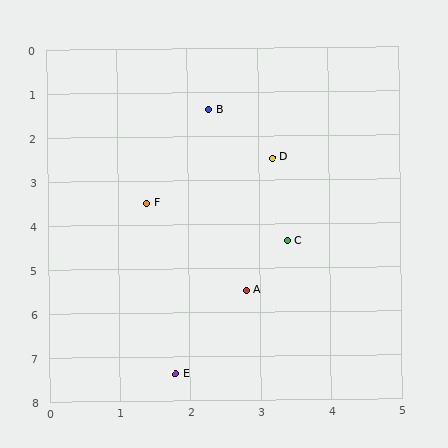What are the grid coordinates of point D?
Point D is at approximately (3.2, 2.5).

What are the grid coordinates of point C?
Point C is at approximately (3.4, 4.4).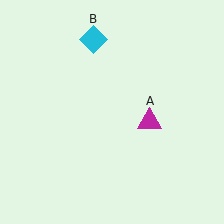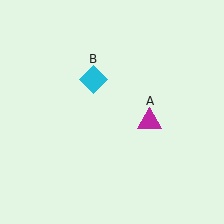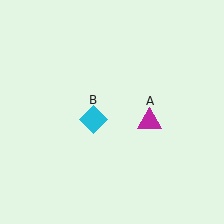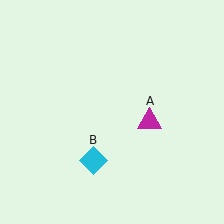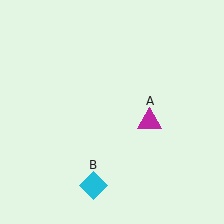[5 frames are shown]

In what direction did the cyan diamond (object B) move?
The cyan diamond (object B) moved down.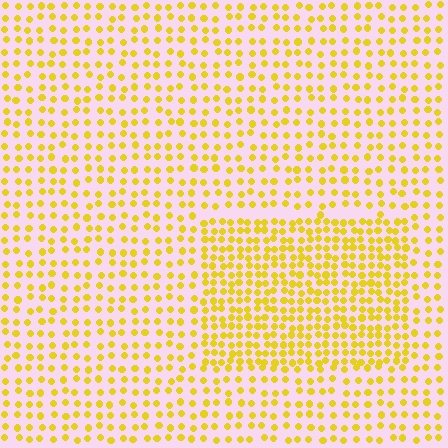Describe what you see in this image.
The image contains small yellow elements arranged at two different densities. A rectangle-shaped region is visible where the elements are more densely packed than the surrounding area.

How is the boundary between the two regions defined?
The boundary is defined by a change in element density (approximately 1.8x ratio). All elements are the same color, size, and shape.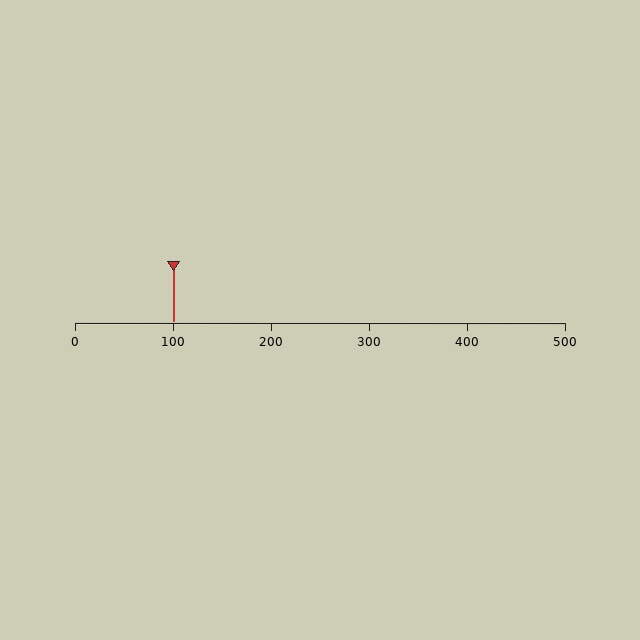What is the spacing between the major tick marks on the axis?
The major ticks are spaced 100 apart.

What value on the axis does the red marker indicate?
The marker indicates approximately 100.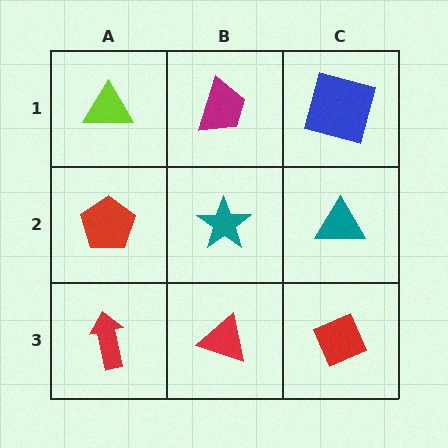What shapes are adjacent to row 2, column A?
A lime triangle (row 1, column A), a red arrow (row 3, column A), a teal star (row 2, column B).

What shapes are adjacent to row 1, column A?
A red pentagon (row 2, column A), a magenta trapezoid (row 1, column B).